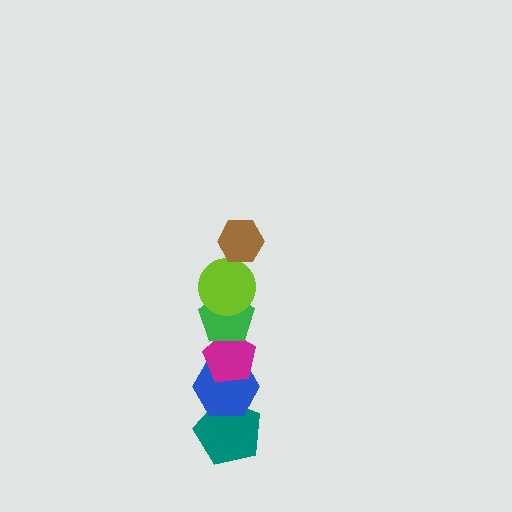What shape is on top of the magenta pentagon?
The green pentagon is on top of the magenta pentagon.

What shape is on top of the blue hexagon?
The magenta pentagon is on top of the blue hexagon.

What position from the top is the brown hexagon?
The brown hexagon is 1st from the top.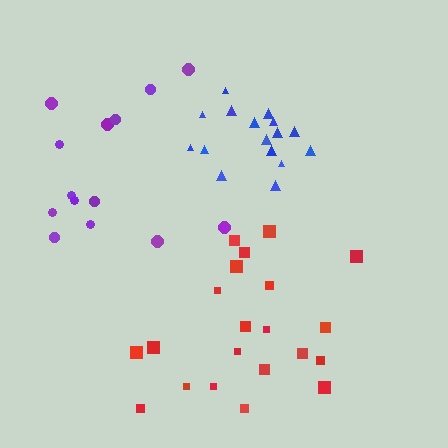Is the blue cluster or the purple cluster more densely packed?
Blue.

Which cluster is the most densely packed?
Blue.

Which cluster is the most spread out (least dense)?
Purple.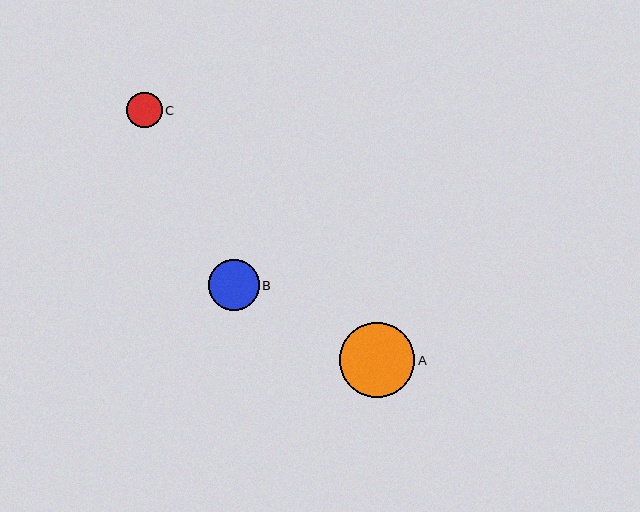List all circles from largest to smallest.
From largest to smallest: A, B, C.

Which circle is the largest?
Circle A is the largest with a size of approximately 76 pixels.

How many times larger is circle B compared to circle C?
Circle B is approximately 1.5 times the size of circle C.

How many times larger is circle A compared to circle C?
Circle A is approximately 2.1 times the size of circle C.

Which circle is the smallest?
Circle C is the smallest with a size of approximately 35 pixels.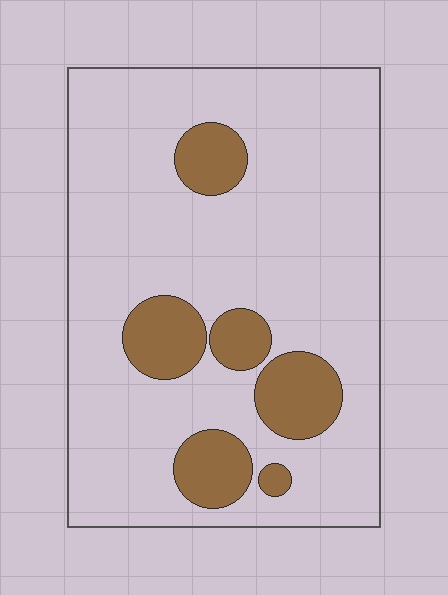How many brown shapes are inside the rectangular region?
6.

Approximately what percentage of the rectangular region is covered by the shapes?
Approximately 15%.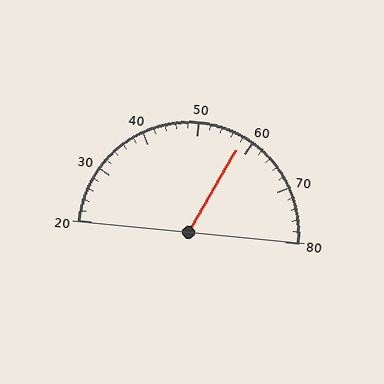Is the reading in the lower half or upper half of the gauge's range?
The reading is in the upper half of the range (20 to 80).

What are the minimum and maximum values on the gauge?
The gauge ranges from 20 to 80.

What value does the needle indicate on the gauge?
The needle indicates approximately 58.